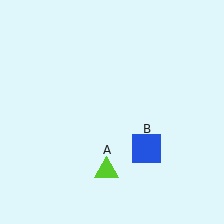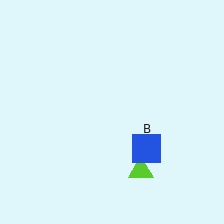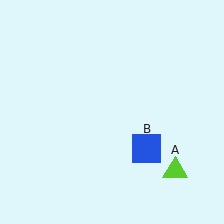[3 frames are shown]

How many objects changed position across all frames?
1 object changed position: lime triangle (object A).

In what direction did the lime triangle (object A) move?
The lime triangle (object A) moved right.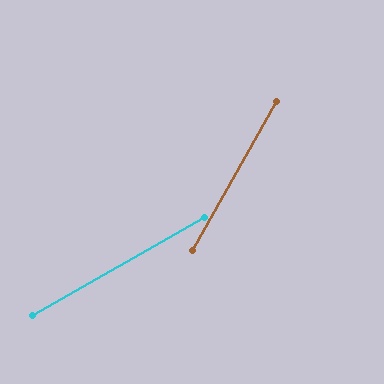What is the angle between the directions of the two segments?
Approximately 31 degrees.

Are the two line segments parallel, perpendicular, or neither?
Neither parallel nor perpendicular — they differ by about 31°.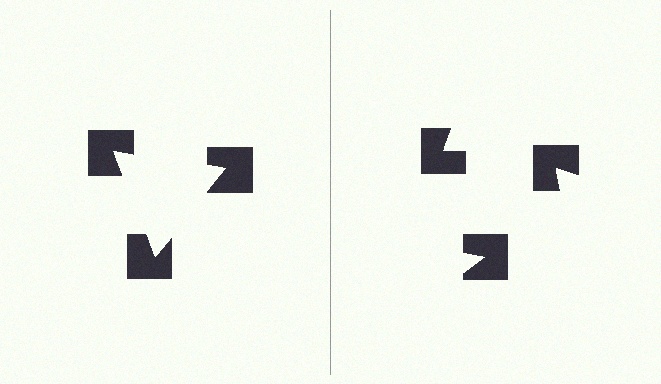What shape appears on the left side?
An illusory triangle.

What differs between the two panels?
The notched squares are positioned identically on both sides; only the wedge orientations differ. On the left they align to a triangle; on the right they are misaligned.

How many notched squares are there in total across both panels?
6 — 3 on each side.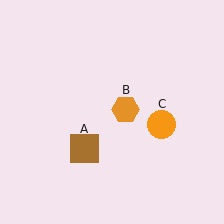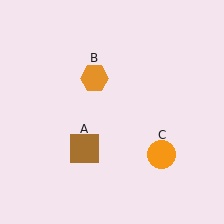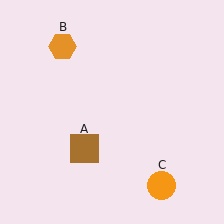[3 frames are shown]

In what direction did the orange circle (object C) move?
The orange circle (object C) moved down.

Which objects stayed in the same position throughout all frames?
Brown square (object A) remained stationary.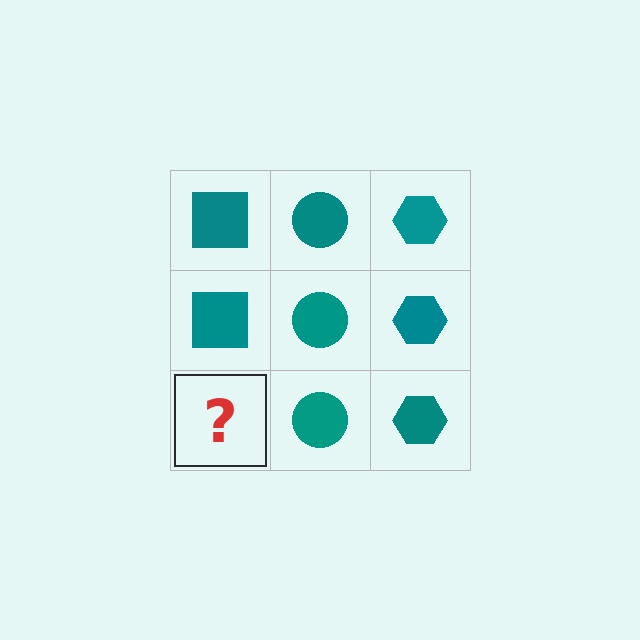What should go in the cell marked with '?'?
The missing cell should contain a teal square.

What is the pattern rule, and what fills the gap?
The rule is that each column has a consistent shape. The gap should be filled with a teal square.